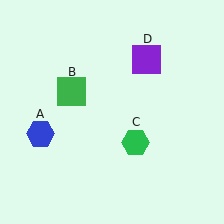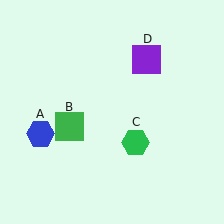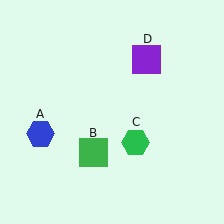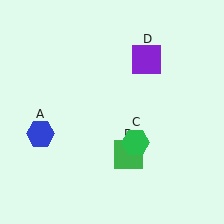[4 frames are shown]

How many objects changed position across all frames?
1 object changed position: green square (object B).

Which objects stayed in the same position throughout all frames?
Blue hexagon (object A) and green hexagon (object C) and purple square (object D) remained stationary.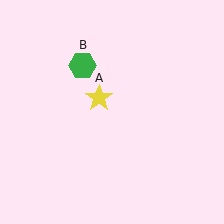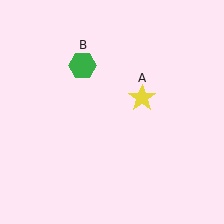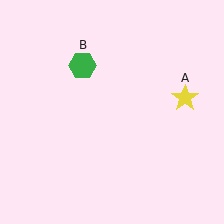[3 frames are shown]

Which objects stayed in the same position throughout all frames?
Green hexagon (object B) remained stationary.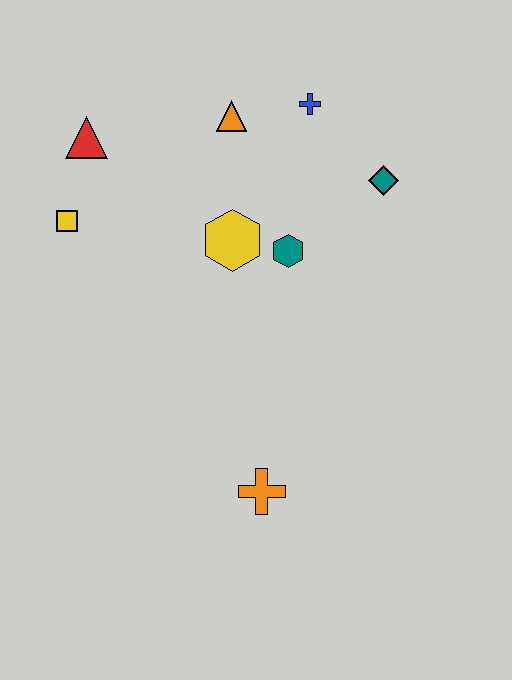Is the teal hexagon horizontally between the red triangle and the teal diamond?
Yes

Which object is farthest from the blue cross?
The orange cross is farthest from the blue cross.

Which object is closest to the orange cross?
The teal hexagon is closest to the orange cross.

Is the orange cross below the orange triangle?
Yes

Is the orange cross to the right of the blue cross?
No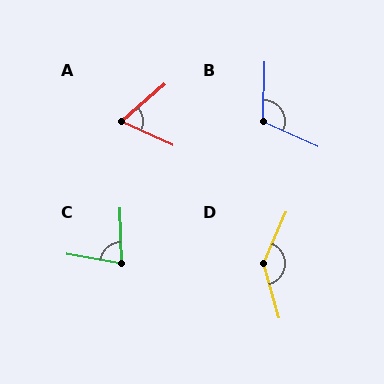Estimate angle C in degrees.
Approximately 79 degrees.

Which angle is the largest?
D, at approximately 140 degrees.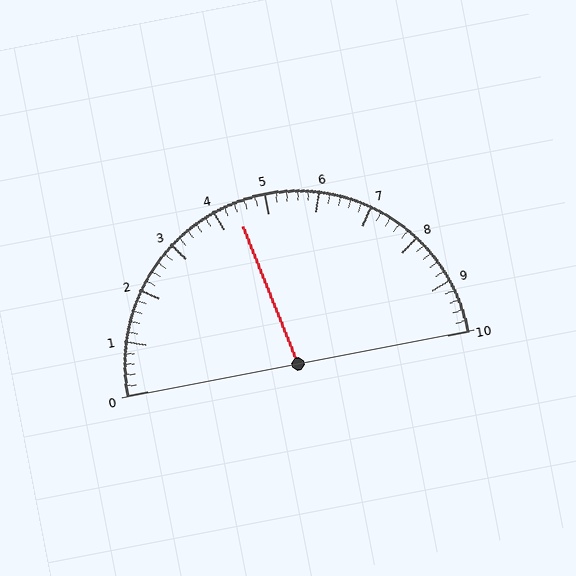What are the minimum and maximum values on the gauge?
The gauge ranges from 0 to 10.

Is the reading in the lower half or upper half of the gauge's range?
The reading is in the lower half of the range (0 to 10).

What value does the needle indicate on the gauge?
The needle indicates approximately 4.4.